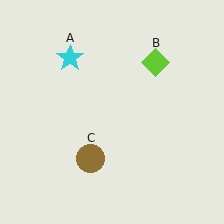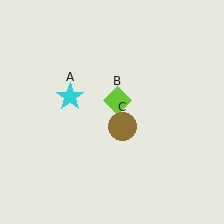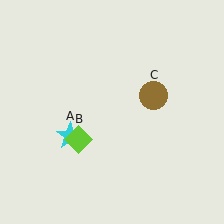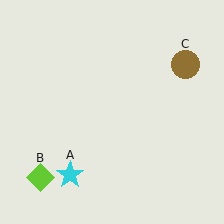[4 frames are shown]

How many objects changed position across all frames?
3 objects changed position: cyan star (object A), lime diamond (object B), brown circle (object C).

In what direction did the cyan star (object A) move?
The cyan star (object A) moved down.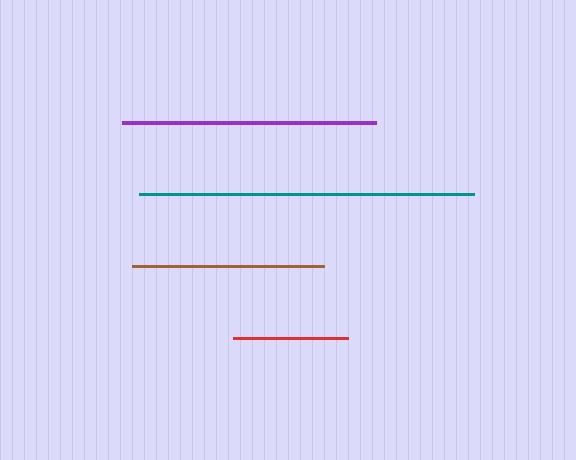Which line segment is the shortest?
The red line is the shortest at approximately 115 pixels.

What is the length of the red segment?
The red segment is approximately 115 pixels long.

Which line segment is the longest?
The teal line is the longest at approximately 334 pixels.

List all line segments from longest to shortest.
From longest to shortest: teal, purple, brown, red.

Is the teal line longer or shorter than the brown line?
The teal line is longer than the brown line.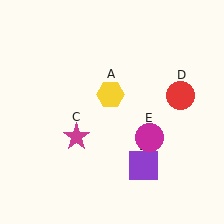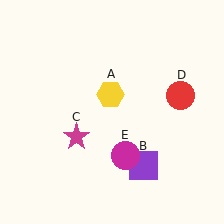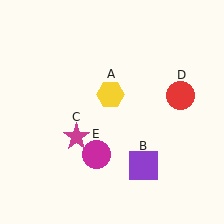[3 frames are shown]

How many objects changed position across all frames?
1 object changed position: magenta circle (object E).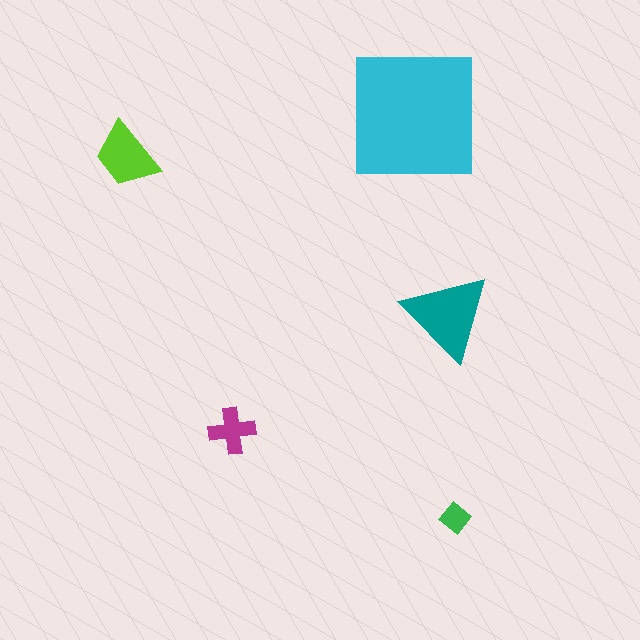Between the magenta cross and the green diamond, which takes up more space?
The magenta cross.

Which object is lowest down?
The green diamond is bottommost.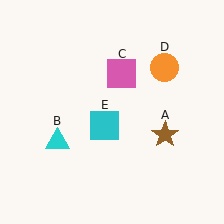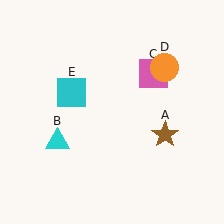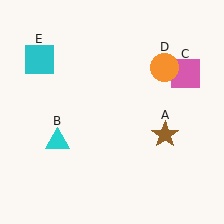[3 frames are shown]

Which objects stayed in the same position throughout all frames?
Brown star (object A) and cyan triangle (object B) and orange circle (object D) remained stationary.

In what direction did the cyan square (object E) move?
The cyan square (object E) moved up and to the left.